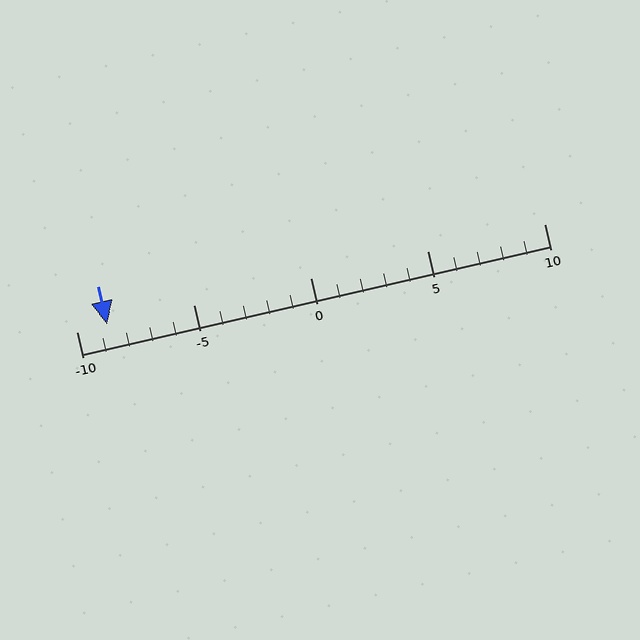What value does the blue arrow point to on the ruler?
The blue arrow points to approximately -9.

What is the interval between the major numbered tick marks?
The major tick marks are spaced 5 units apart.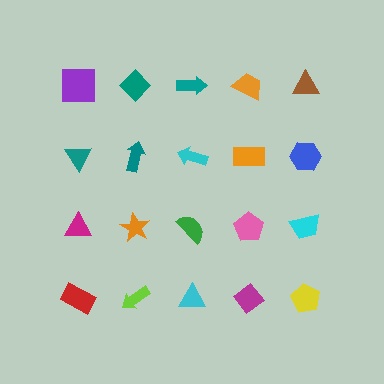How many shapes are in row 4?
5 shapes.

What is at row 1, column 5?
A brown triangle.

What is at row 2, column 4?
An orange rectangle.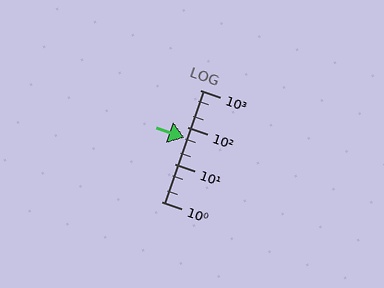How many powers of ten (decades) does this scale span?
The scale spans 3 decades, from 1 to 1000.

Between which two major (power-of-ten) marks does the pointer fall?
The pointer is between 10 and 100.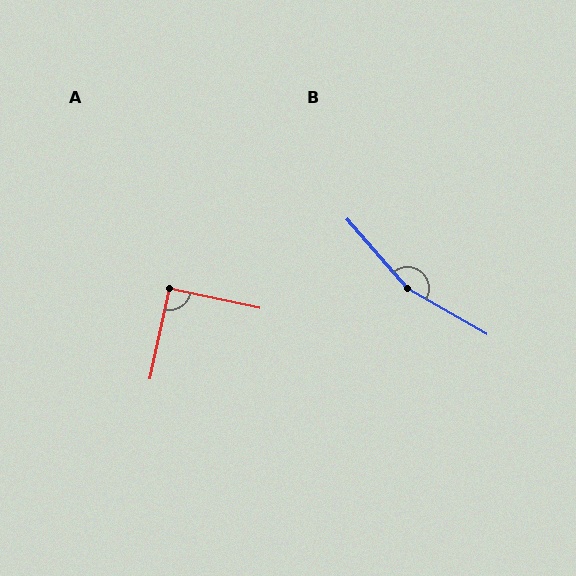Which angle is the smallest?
A, at approximately 90 degrees.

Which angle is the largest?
B, at approximately 161 degrees.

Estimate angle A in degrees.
Approximately 90 degrees.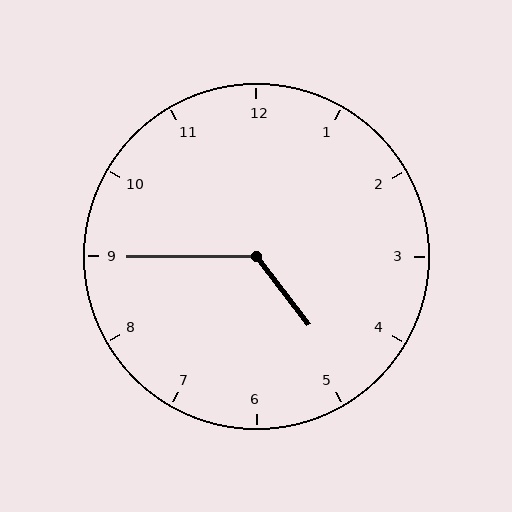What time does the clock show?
4:45.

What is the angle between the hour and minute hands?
Approximately 128 degrees.